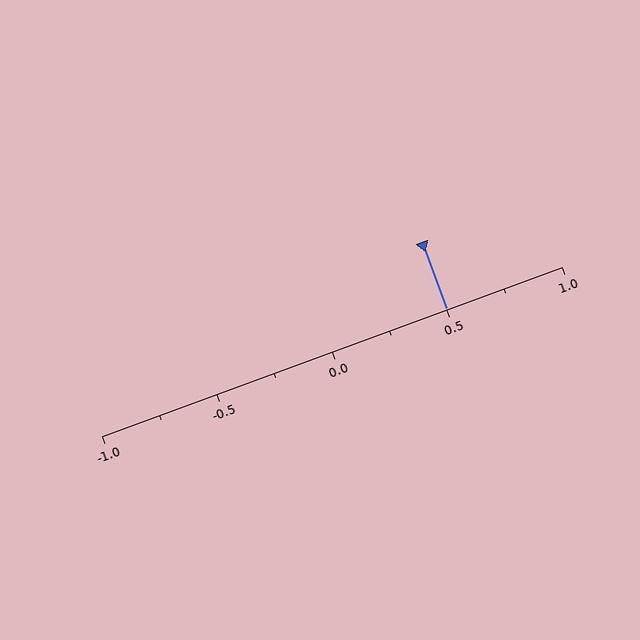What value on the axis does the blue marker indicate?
The marker indicates approximately 0.5.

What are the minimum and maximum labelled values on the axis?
The axis runs from -1.0 to 1.0.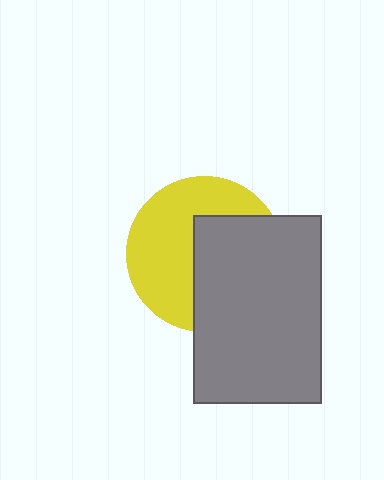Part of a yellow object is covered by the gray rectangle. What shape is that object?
It is a circle.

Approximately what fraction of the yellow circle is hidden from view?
Roughly 47% of the yellow circle is hidden behind the gray rectangle.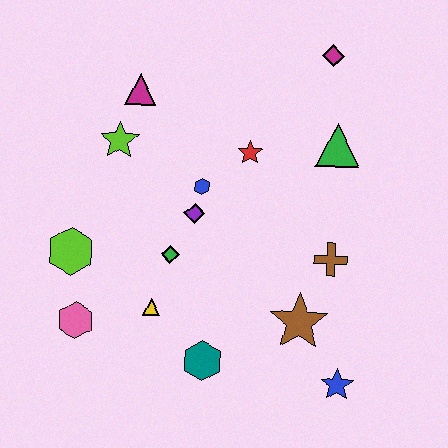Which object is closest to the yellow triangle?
The green diamond is closest to the yellow triangle.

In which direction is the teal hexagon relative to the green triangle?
The teal hexagon is below the green triangle.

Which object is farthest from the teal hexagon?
The magenta diamond is farthest from the teal hexagon.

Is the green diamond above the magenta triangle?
No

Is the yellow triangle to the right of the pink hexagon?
Yes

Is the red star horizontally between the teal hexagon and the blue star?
Yes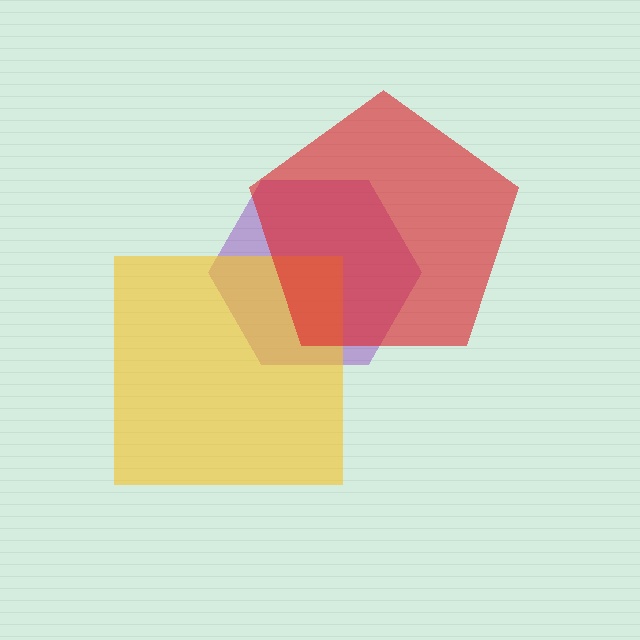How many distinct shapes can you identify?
There are 3 distinct shapes: a purple hexagon, a yellow square, a red pentagon.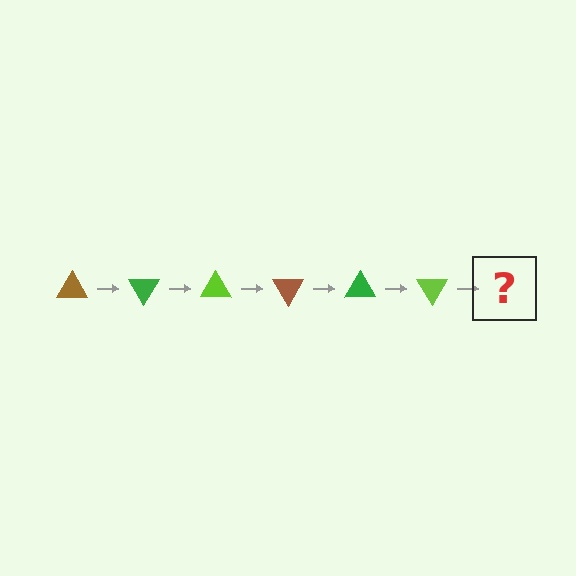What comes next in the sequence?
The next element should be a brown triangle, rotated 360 degrees from the start.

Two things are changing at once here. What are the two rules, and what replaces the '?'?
The two rules are that it rotates 60 degrees each step and the color cycles through brown, green, and lime. The '?' should be a brown triangle, rotated 360 degrees from the start.